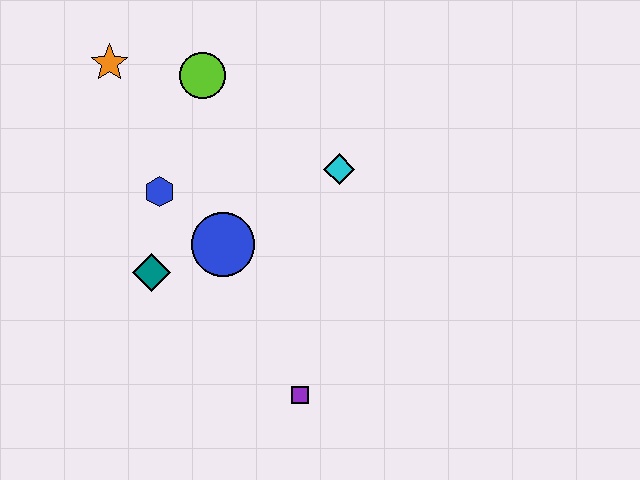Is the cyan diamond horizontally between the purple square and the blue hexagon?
No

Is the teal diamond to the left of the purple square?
Yes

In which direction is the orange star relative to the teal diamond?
The orange star is above the teal diamond.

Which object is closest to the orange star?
The lime circle is closest to the orange star.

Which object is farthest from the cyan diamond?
The orange star is farthest from the cyan diamond.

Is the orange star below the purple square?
No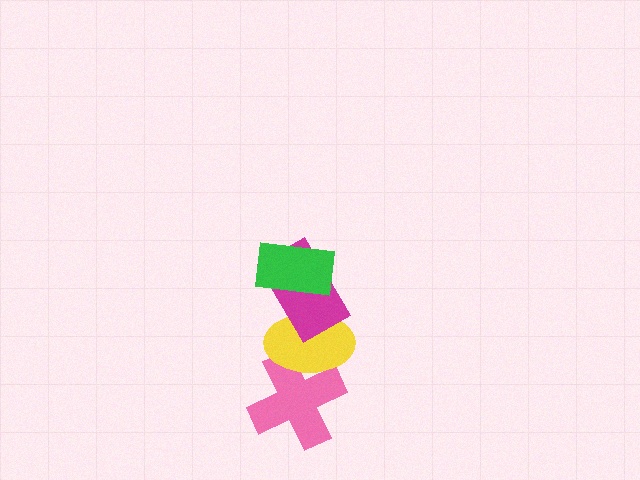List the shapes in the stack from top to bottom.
From top to bottom: the green rectangle, the magenta rectangle, the yellow ellipse, the pink cross.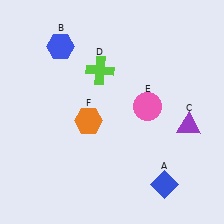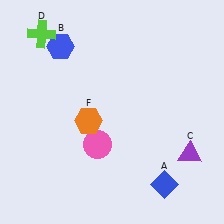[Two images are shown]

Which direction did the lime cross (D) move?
The lime cross (D) moved left.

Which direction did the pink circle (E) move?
The pink circle (E) moved left.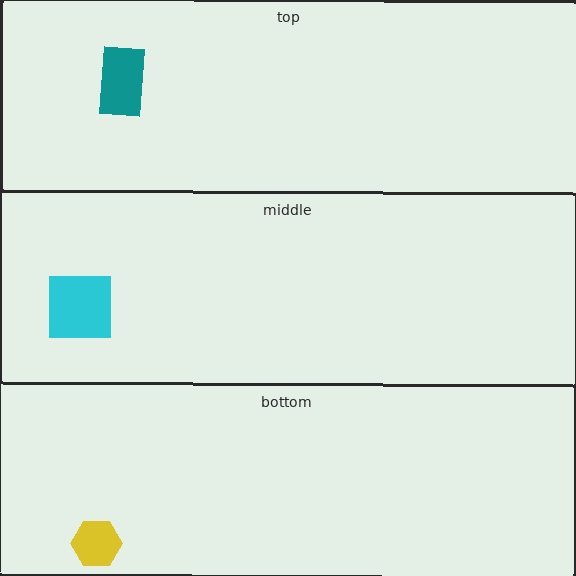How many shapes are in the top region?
1.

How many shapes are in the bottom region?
1.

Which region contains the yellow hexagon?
The bottom region.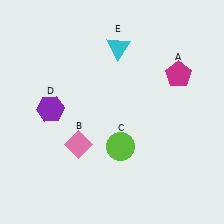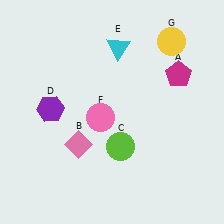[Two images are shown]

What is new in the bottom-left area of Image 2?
A pink circle (F) was added in the bottom-left area of Image 2.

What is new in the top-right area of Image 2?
A yellow circle (G) was added in the top-right area of Image 2.